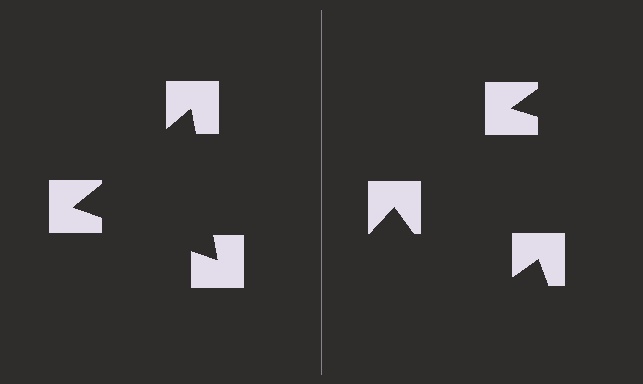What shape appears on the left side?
An illusory triangle.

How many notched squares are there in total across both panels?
6 — 3 on each side.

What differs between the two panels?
The notched squares are positioned identically on both sides; only the wedge orientations differ. On the left they align to a triangle; on the right they are misaligned.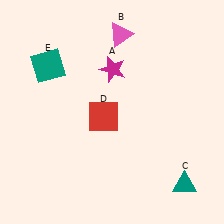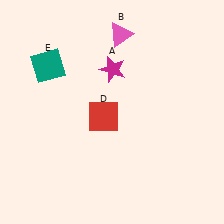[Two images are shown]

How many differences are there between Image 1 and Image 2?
There is 1 difference between the two images.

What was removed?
The teal triangle (C) was removed in Image 2.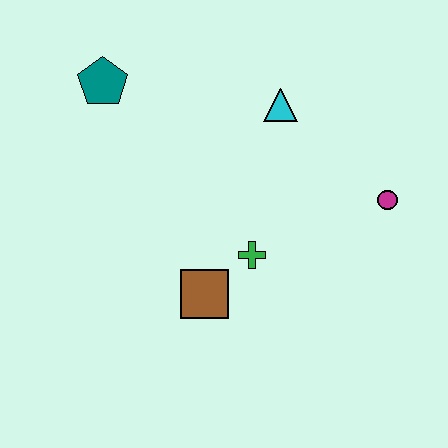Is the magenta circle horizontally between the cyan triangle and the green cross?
No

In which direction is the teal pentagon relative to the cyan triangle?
The teal pentagon is to the left of the cyan triangle.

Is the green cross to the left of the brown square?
No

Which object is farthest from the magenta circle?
The teal pentagon is farthest from the magenta circle.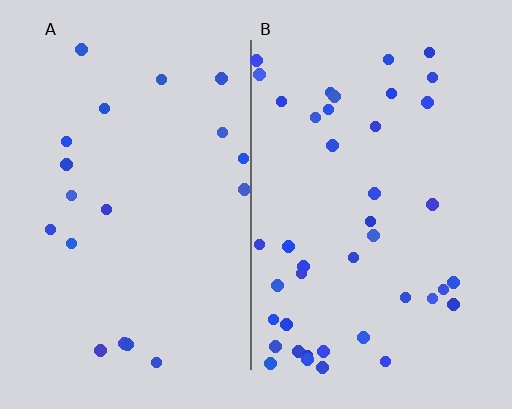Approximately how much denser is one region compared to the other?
Approximately 2.2× — region B over region A.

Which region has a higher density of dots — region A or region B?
B (the right).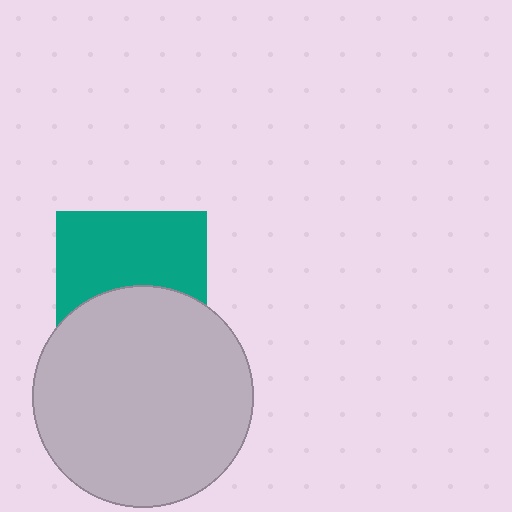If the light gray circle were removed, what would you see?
You would see the complete teal square.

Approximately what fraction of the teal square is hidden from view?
Roughly 44% of the teal square is hidden behind the light gray circle.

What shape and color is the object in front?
The object in front is a light gray circle.